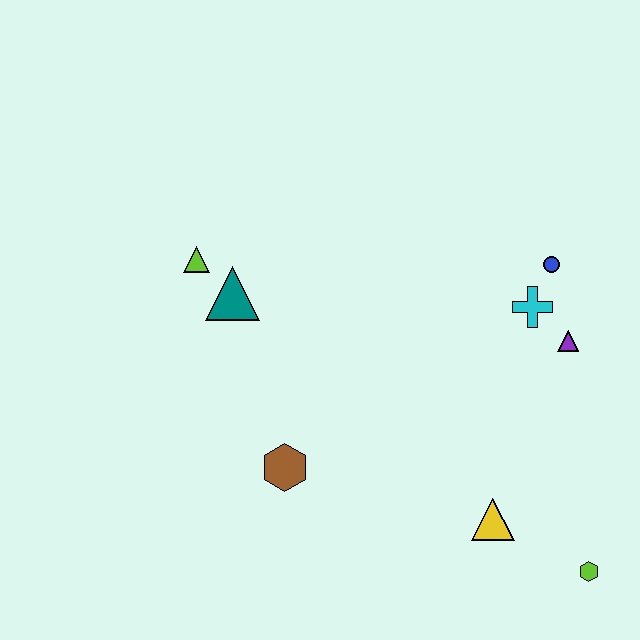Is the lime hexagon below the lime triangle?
Yes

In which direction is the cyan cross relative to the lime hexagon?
The cyan cross is above the lime hexagon.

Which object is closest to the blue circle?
The cyan cross is closest to the blue circle.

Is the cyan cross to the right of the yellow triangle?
Yes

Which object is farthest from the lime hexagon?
The lime triangle is farthest from the lime hexagon.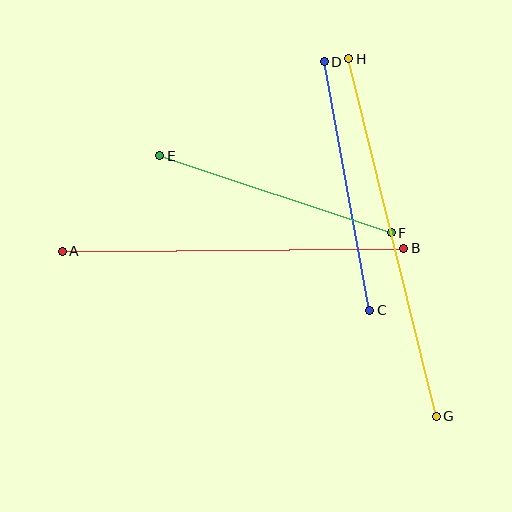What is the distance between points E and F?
The distance is approximately 244 pixels.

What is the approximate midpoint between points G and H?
The midpoint is at approximately (393, 238) pixels.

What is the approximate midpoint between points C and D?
The midpoint is at approximately (347, 186) pixels.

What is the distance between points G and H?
The distance is approximately 368 pixels.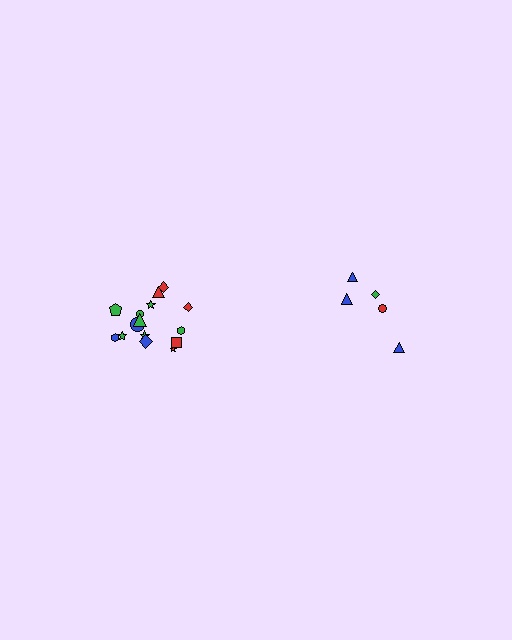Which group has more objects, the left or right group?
The left group.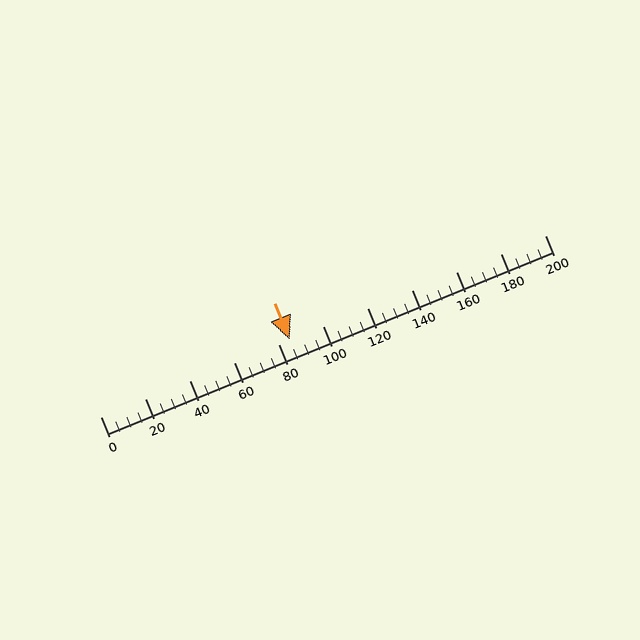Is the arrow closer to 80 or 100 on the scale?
The arrow is closer to 80.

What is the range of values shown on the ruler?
The ruler shows values from 0 to 200.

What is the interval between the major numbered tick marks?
The major tick marks are spaced 20 units apart.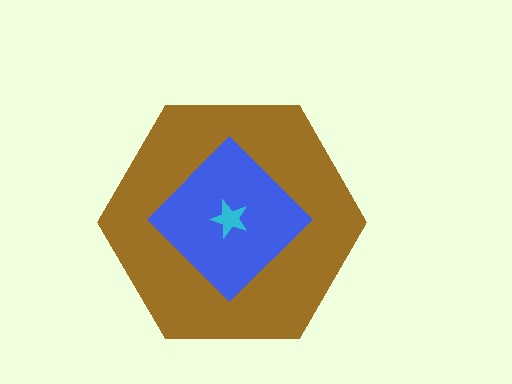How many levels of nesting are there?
3.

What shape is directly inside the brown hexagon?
The blue diamond.